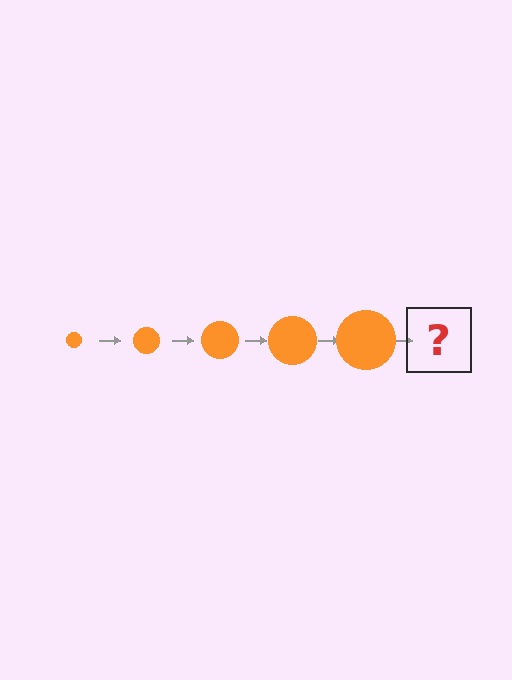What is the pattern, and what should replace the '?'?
The pattern is that the circle gets progressively larger each step. The '?' should be an orange circle, larger than the previous one.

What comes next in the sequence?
The next element should be an orange circle, larger than the previous one.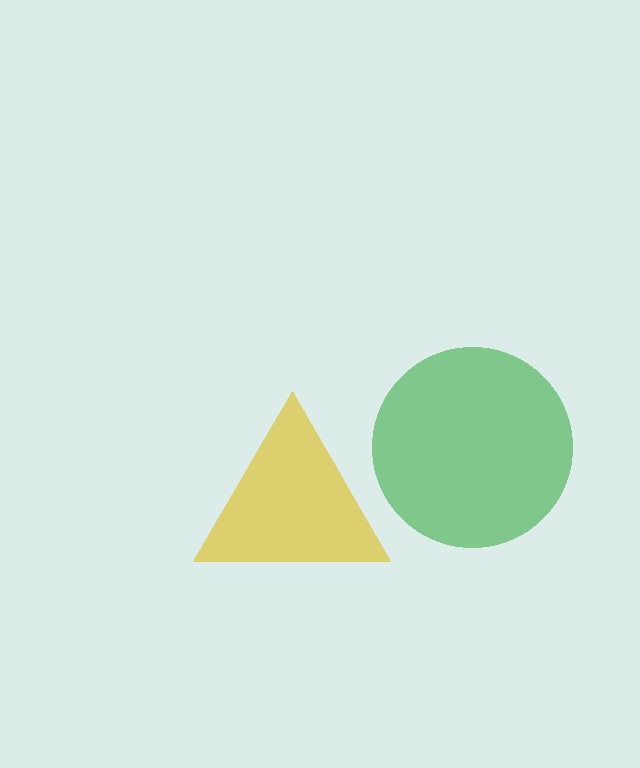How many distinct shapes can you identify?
There are 2 distinct shapes: a yellow triangle, a green circle.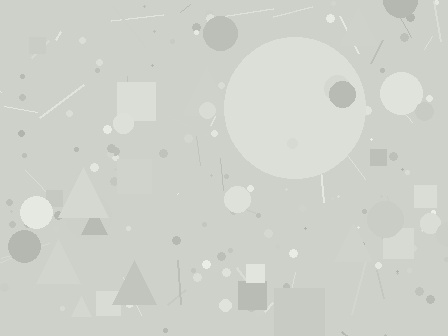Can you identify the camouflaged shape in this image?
The camouflaged shape is a circle.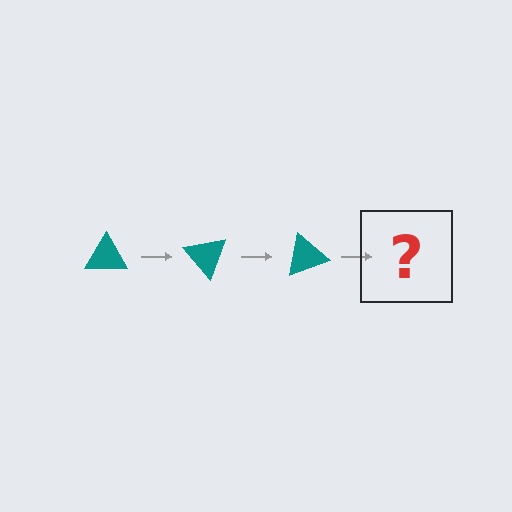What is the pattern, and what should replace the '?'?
The pattern is that the triangle rotates 50 degrees each step. The '?' should be a teal triangle rotated 150 degrees.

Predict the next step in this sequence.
The next step is a teal triangle rotated 150 degrees.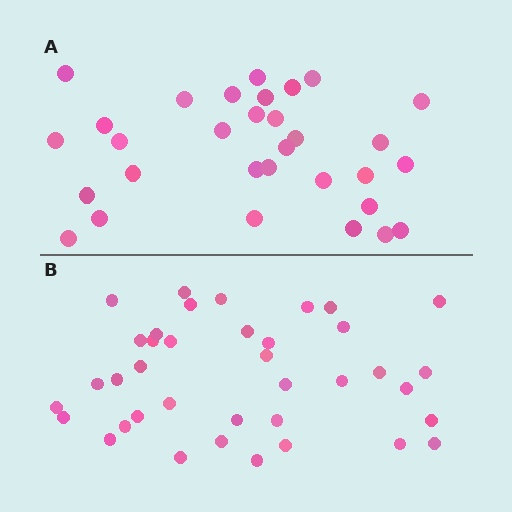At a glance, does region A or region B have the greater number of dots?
Region B (the bottom region) has more dots.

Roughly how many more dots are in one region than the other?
Region B has roughly 8 or so more dots than region A.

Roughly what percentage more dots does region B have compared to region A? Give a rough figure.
About 25% more.